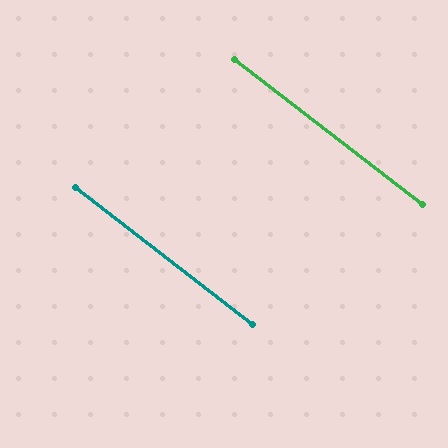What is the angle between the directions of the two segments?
Approximately 0 degrees.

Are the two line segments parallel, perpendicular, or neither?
Parallel — their directions differ by only 0.0°.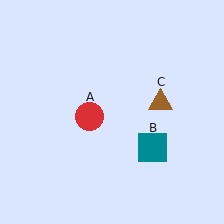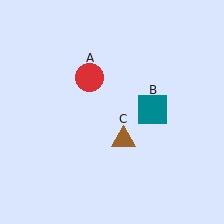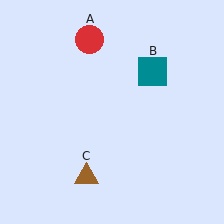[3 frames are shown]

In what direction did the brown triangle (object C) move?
The brown triangle (object C) moved down and to the left.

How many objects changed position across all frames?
3 objects changed position: red circle (object A), teal square (object B), brown triangle (object C).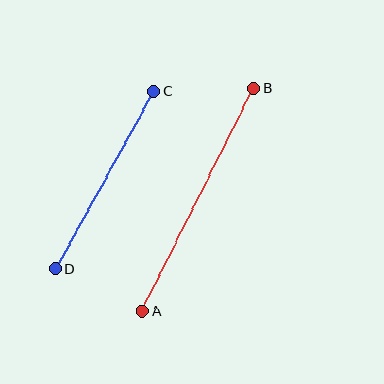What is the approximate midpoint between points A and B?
The midpoint is at approximately (198, 200) pixels.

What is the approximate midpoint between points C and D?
The midpoint is at approximately (105, 180) pixels.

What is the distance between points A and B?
The distance is approximately 249 pixels.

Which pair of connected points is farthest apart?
Points A and B are farthest apart.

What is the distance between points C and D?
The distance is approximately 203 pixels.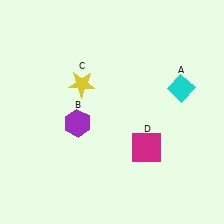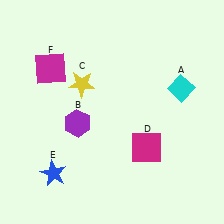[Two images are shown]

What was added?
A blue star (E), a magenta square (F) were added in Image 2.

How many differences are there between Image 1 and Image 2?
There are 2 differences between the two images.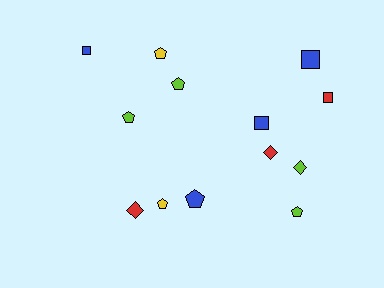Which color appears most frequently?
Blue, with 4 objects.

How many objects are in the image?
There are 13 objects.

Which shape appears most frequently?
Pentagon, with 6 objects.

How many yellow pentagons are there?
There are 2 yellow pentagons.